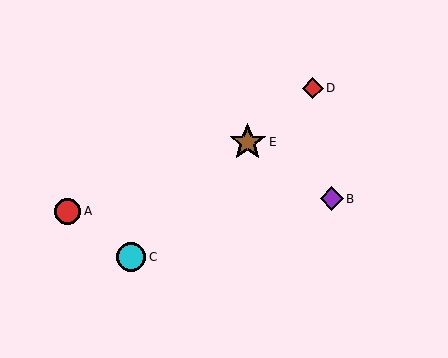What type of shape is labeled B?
Shape B is a purple diamond.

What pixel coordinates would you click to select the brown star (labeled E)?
Click at (248, 142) to select the brown star E.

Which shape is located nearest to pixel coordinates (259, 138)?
The brown star (labeled E) at (248, 142) is nearest to that location.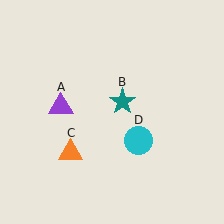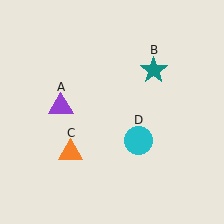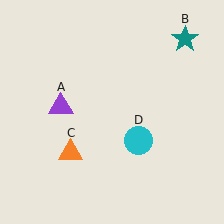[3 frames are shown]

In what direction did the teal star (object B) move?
The teal star (object B) moved up and to the right.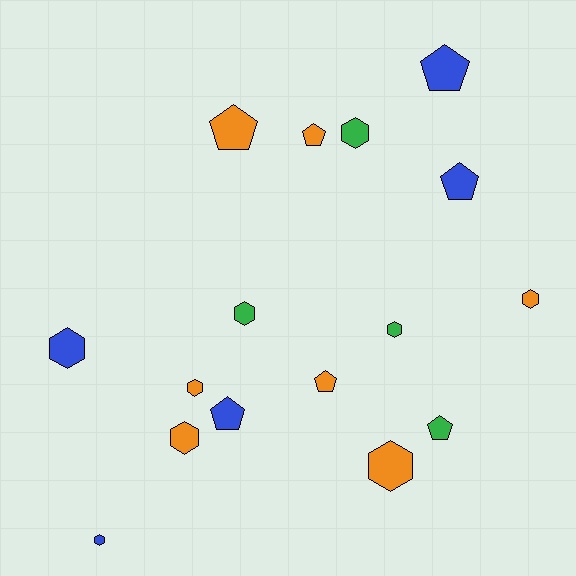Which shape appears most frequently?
Hexagon, with 9 objects.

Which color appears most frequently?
Orange, with 7 objects.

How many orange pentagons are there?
There are 3 orange pentagons.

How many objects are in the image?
There are 16 objects.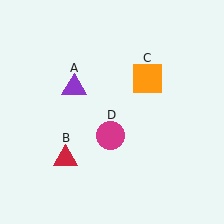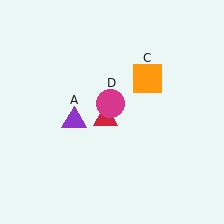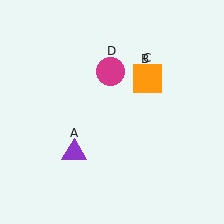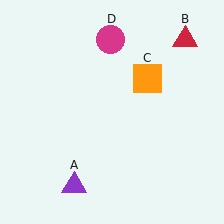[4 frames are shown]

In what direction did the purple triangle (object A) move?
The purple triangle (object A) moved down.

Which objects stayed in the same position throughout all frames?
Orange square (object C) remained stationary.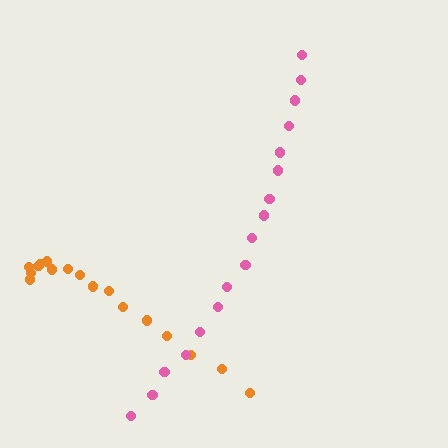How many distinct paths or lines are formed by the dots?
There are 2 distinct paths.